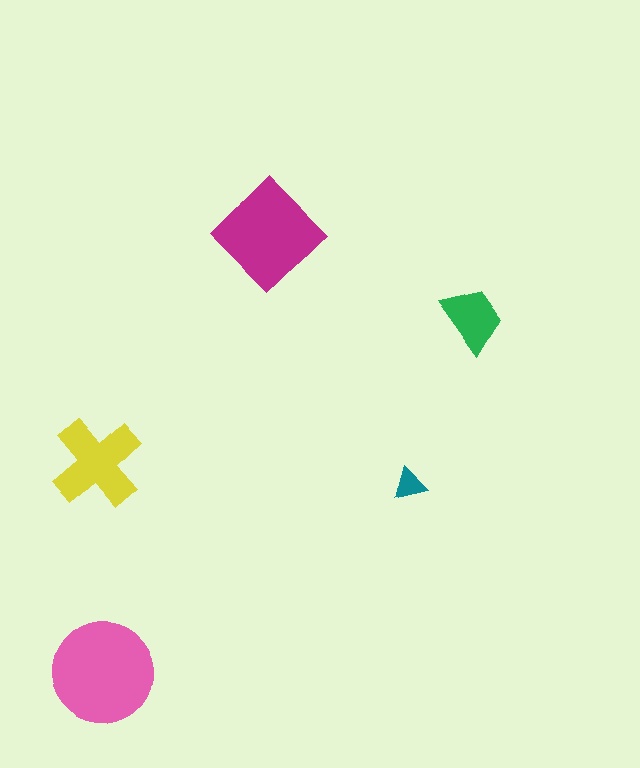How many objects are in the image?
There are 5 objects in the image.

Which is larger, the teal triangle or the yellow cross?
The yellow cross.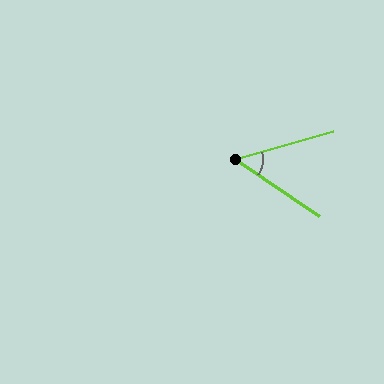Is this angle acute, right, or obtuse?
It is acute.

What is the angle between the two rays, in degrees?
Approximately 50 degrees.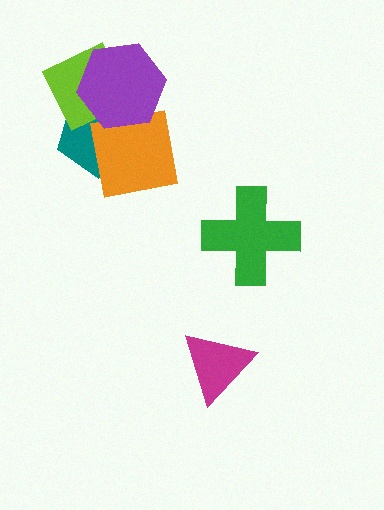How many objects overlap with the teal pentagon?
3 objects overlap with the teal pentagon.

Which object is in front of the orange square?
The purple hexagon is in front of the orange square.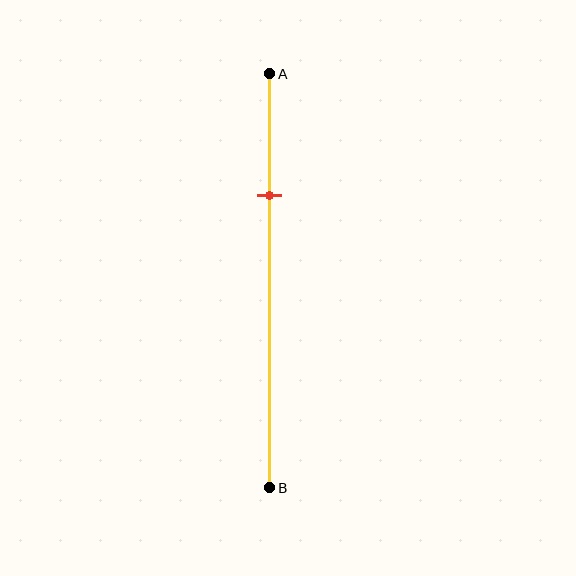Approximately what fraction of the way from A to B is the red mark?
The red mark is approximately 30% of the way from A to B.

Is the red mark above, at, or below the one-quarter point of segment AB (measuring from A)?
The red mark is below the one-quarter point of segment AB.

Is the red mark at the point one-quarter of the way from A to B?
No, the mark is at about 30% from A, not at the 25% one-quarter point.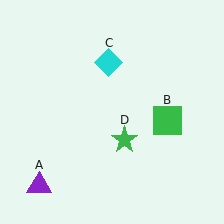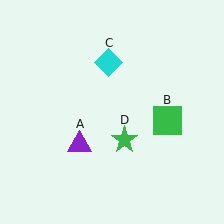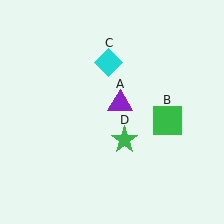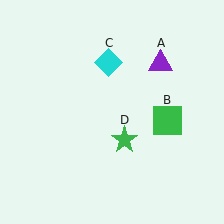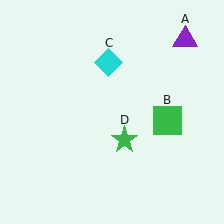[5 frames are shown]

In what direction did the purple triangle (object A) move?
The purple triangle (object A) moved up and to the right.